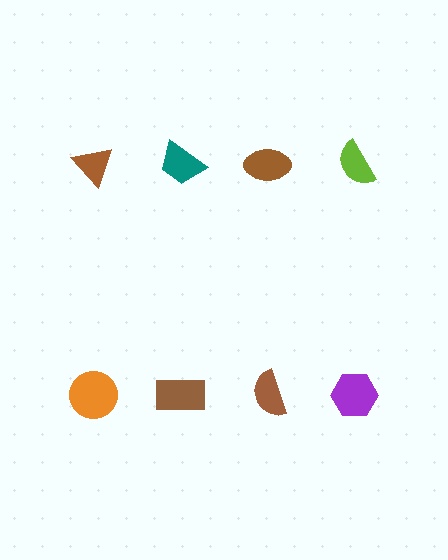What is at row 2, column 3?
A brown semicircle.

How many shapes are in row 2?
4 shapes.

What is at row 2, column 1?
An orange circle.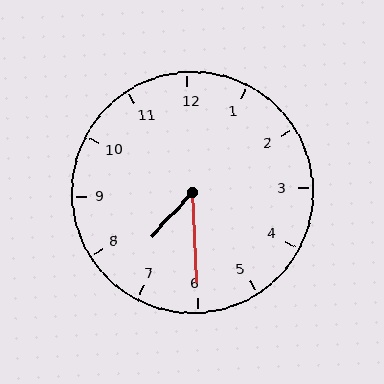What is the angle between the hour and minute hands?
Approximately 45 degrees.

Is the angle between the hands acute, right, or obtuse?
It is acute.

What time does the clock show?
7:30.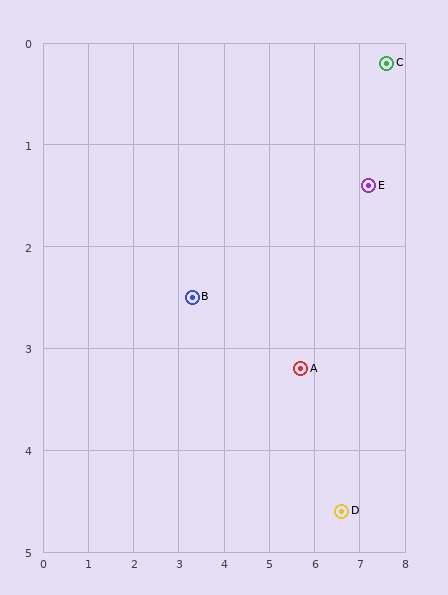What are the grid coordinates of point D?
Point D is at approximately (6.6, 4.6).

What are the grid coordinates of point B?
Point B is at approximately (3.3, 2.5).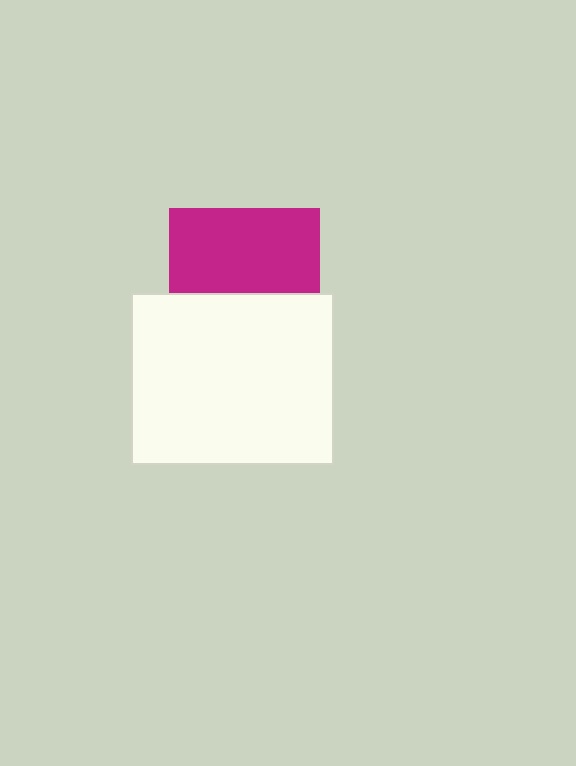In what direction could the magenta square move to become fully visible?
The magenta square could move up. That would shift it out from behind the white rectangle entirely.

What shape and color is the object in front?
The object in front is a white rectangle.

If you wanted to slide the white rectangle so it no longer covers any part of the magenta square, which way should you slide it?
Slide it down — that is the most direct way to separate the two shapes.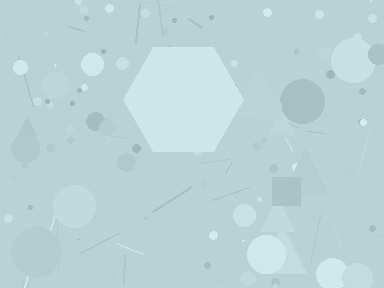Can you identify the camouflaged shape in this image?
The camouflaged shape is a hexagon.